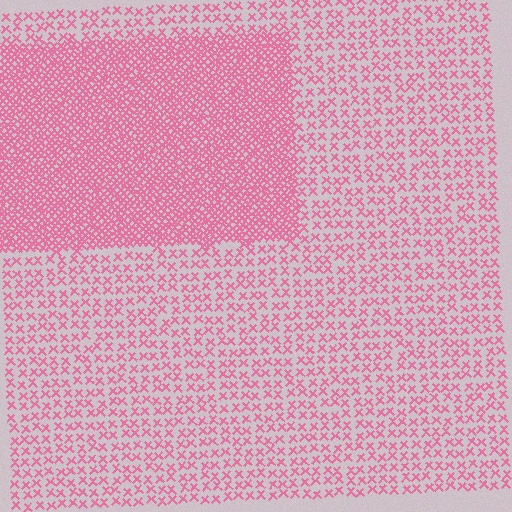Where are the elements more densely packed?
The elements are more densely packed inside the rectangle boundary.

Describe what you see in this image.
The image contains small pink elements arranged at two different densities. A rectangle-shaped region is visible where the elements are more densely packed than the surrounding area.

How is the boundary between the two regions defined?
The boundary is defined by a change in element density (approximately 2.8x ratio). All elements are the same color, size, and shape.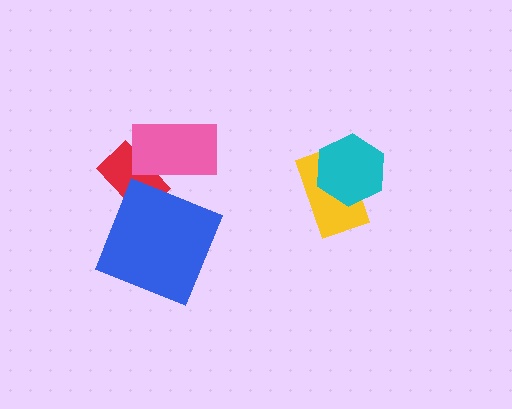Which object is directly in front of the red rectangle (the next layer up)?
The pink rectangle is directly in front of the red rectangle.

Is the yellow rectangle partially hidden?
Yes, it is partially covered by another shape.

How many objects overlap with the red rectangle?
2 objects overlap with the red rectangle.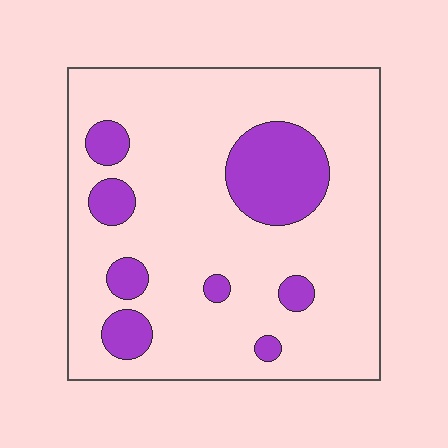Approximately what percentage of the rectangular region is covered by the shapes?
Approximately 20%.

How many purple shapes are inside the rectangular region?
8.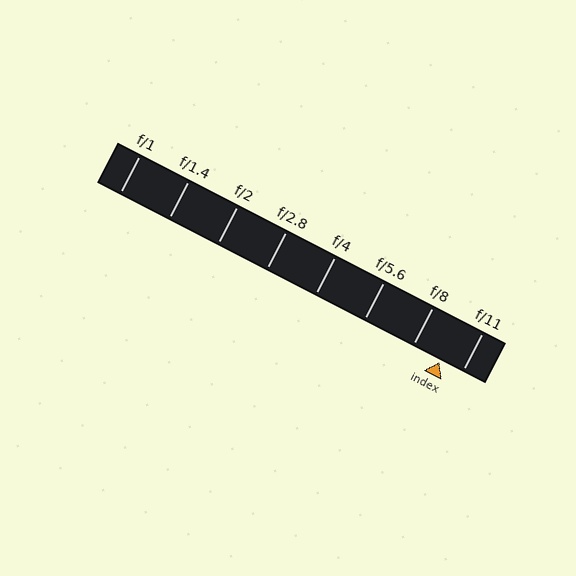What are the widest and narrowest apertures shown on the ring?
The widest aperture shown is f/1 and the narrowest is f/11.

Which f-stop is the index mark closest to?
The index mark is closest to f/11.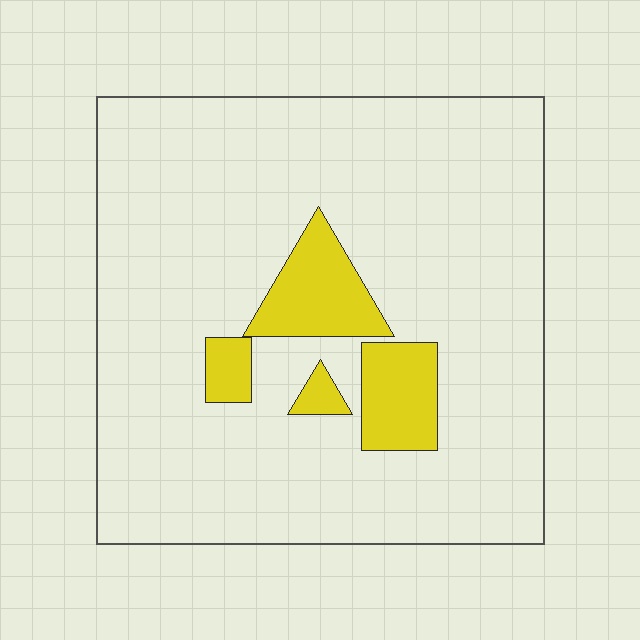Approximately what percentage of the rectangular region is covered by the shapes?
Approximately 10%.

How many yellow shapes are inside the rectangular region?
4.